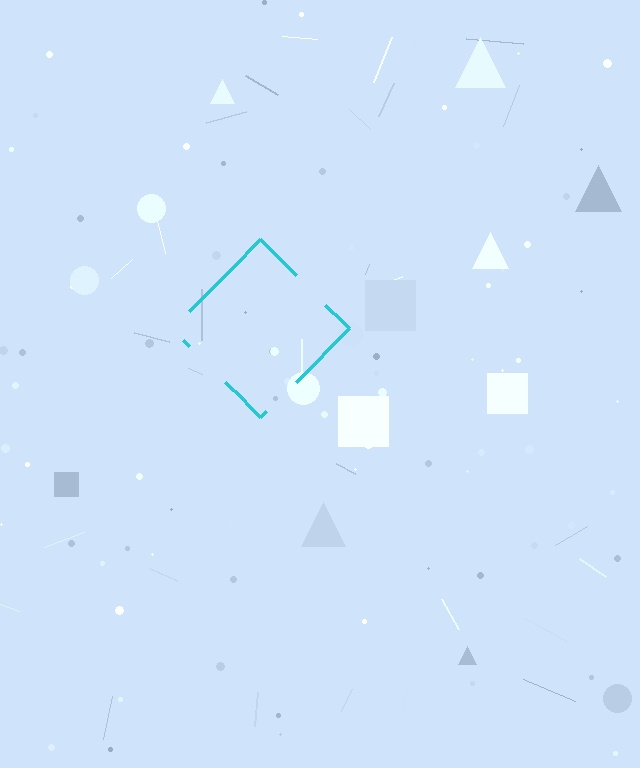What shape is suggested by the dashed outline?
The dashed outline suggests a diamond.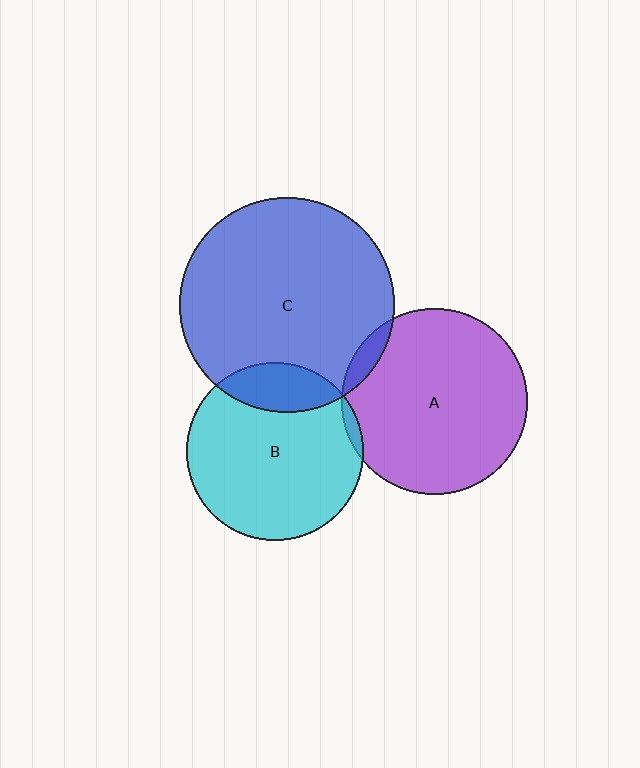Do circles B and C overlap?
Yes.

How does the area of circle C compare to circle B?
Approximately 1.5 times.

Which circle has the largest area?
Circle C (blue).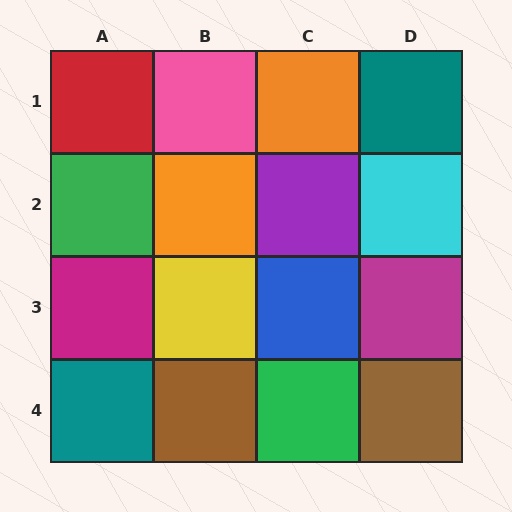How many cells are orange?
2 cells are orange.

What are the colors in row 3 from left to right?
Magenta, yellow, blue, magenta.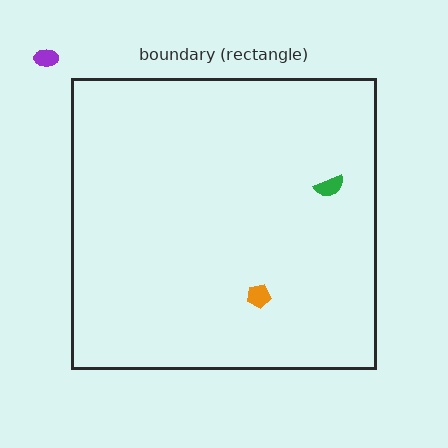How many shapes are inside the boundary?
2 inside, 1 outside.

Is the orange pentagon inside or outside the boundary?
Inside.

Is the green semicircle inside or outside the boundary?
Inside.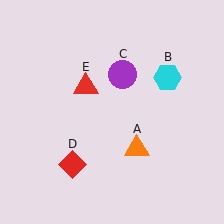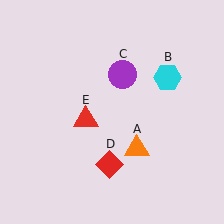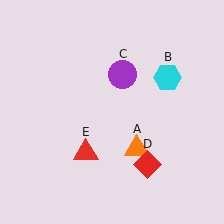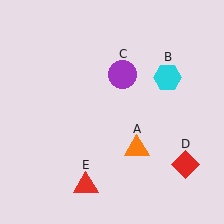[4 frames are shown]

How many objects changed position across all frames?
2 objects changed position: red diamond (object D), red triangle (object E).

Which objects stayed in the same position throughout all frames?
Orange triangle (object A) and cyan hexagon (object B) and purple circle (object C) remained stationary.